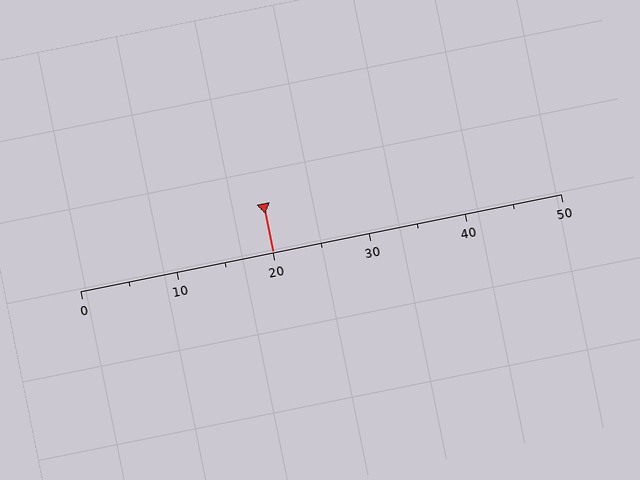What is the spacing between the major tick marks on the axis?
The major ticks are spaced 10 apart.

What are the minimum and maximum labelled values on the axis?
The axis runs from 0 to 50.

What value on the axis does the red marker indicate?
The marker indicates approximately 20.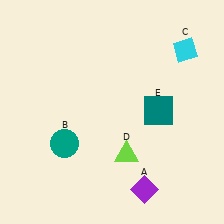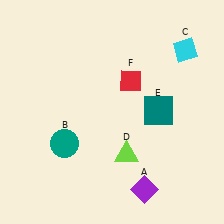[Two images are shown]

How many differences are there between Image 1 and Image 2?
There is 1 difference between the two images.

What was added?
A red diamond (F) was added in Image 2.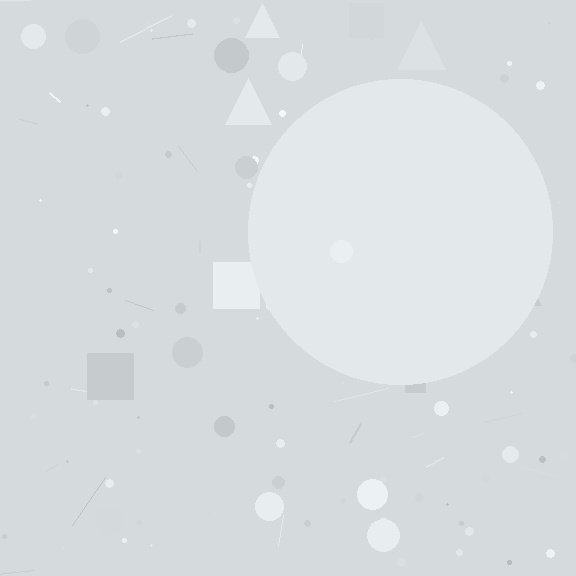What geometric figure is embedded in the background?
A circle is embedded in the background.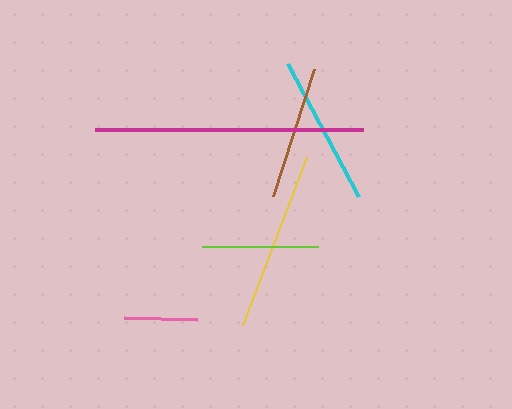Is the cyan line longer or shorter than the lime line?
The cyan line is longer than the lime line.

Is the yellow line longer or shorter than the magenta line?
The magenta line is longer than the yellow line.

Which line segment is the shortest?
The pink line is the shortest at approximately 73 pixels.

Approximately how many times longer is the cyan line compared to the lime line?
The cyan line is approximately 1.3 times the length of the lime line.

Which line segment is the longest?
The magenta line is the longest at approximately 268 pixels.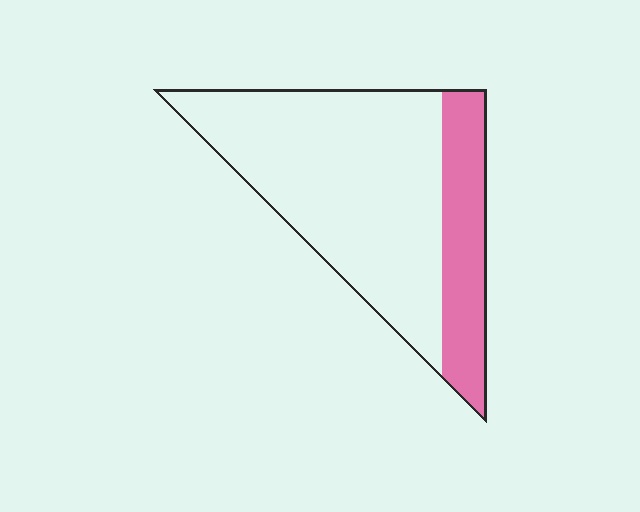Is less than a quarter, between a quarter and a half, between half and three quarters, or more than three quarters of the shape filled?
Between a quarter and a half.